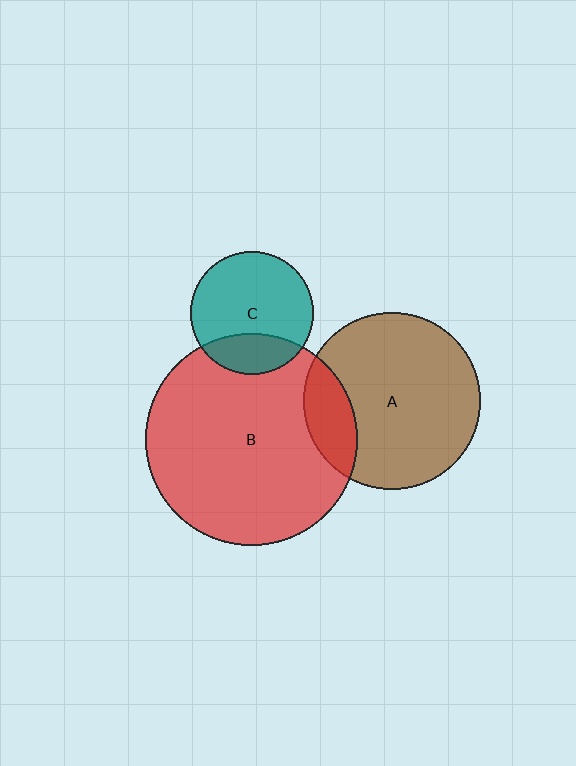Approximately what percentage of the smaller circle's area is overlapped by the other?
Approximately 25%.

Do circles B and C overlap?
Yes.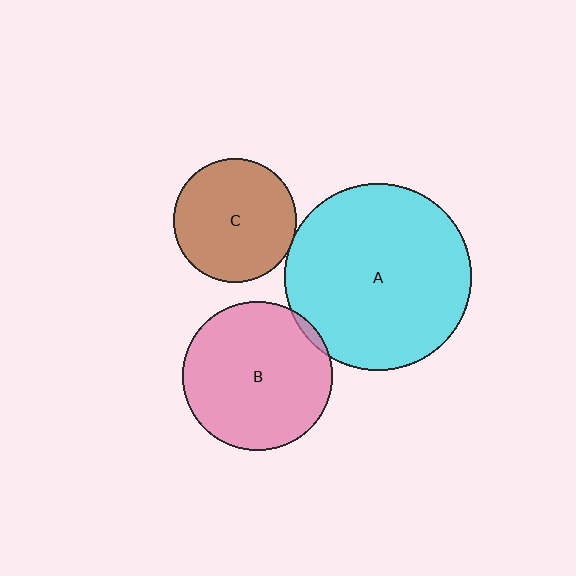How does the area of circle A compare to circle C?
Approximately 2.3 times.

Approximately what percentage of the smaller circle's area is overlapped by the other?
Approximately 5%.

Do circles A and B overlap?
Yes.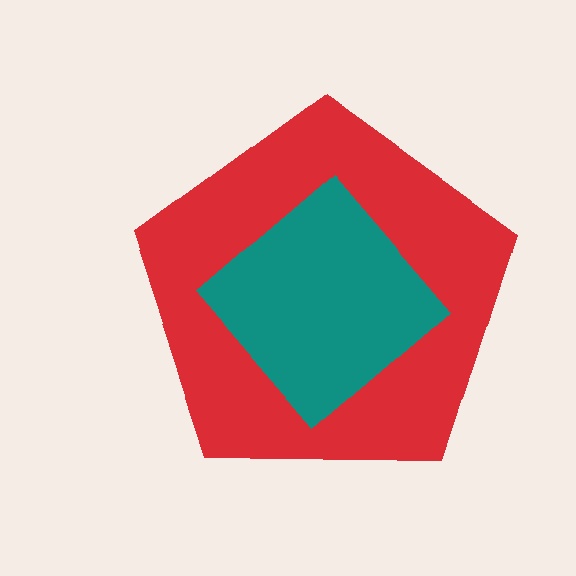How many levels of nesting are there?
2.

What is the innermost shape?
The teal diamond.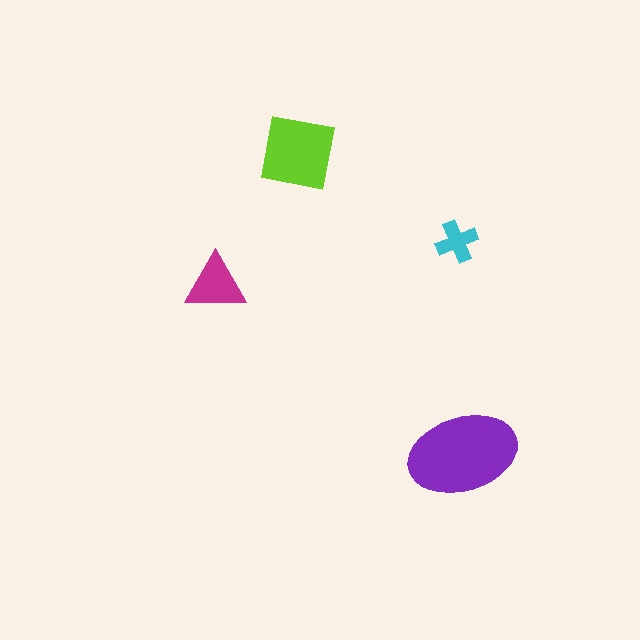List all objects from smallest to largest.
The cyan cross, the magenta triangle, the lime square, the purple ellipse.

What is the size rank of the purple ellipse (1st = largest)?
1st.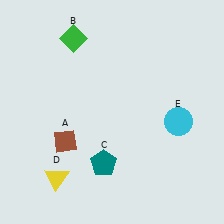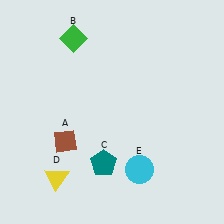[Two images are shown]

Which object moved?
The cyan circle (E) moved down.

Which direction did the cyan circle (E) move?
The cyan circle (E) moved down.